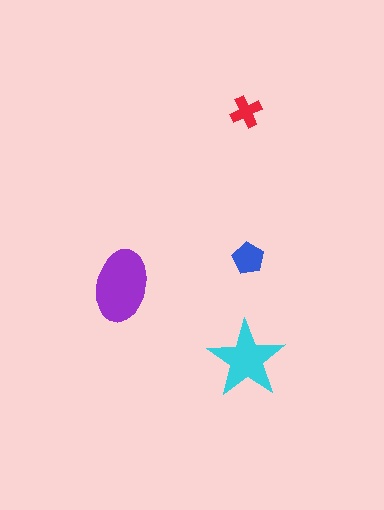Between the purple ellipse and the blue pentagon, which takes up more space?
The purple ellipse.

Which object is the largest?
The purple ellipse.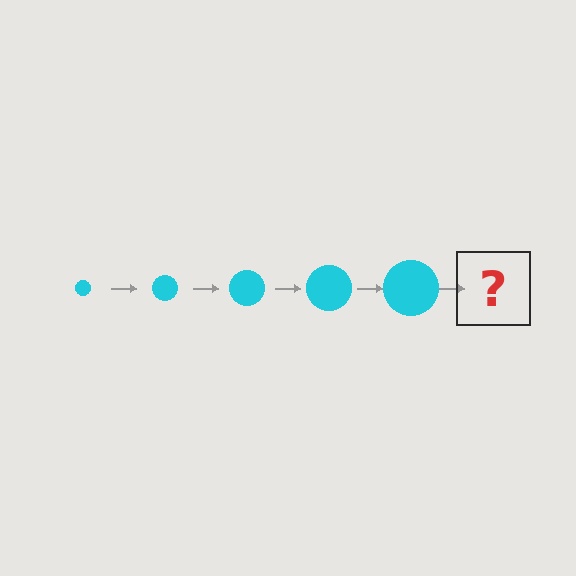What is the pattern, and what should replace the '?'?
The pattern is that the circle gets progressively larger each step. The '?' should be a cyan circle, larger than the previous one.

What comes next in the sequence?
The next element should be a cyan circle, larger than the previous one.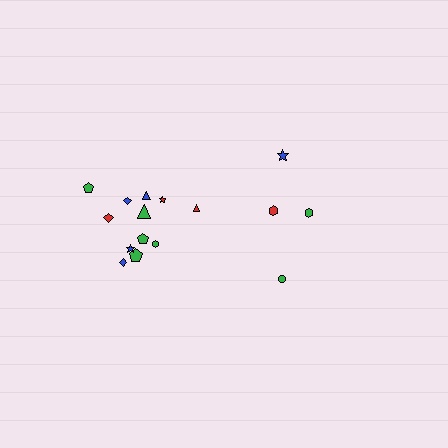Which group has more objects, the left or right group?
The left group.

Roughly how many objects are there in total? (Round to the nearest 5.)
Roughly 15 objects in total.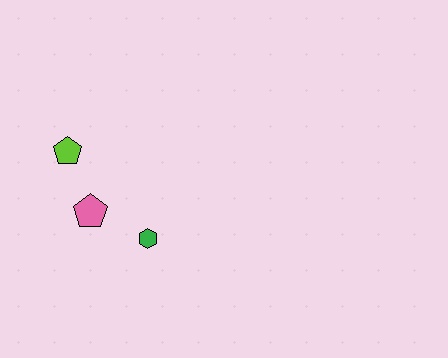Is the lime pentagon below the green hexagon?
No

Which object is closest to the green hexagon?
The pink pentagon is closest to the green hexagon.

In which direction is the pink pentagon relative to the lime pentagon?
The pink pentagon is below the lime pentagon.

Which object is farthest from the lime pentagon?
The green hexagon is farthest from the lime pentagon.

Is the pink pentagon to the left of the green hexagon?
Yes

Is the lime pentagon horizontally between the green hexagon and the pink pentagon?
No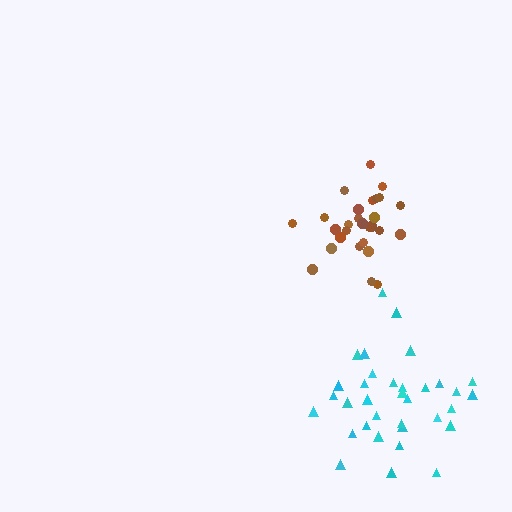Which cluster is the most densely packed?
Brown.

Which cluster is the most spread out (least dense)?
Cyan.